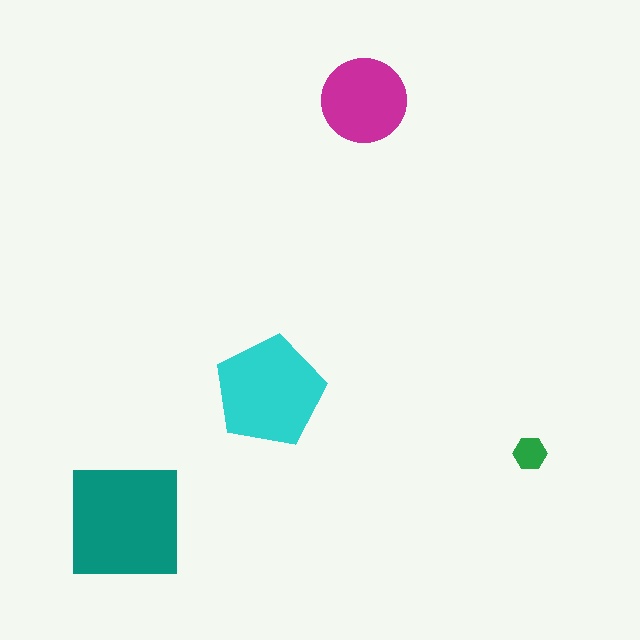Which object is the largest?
The teal square.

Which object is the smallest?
The green hexagon.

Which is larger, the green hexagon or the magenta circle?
The magenta circle.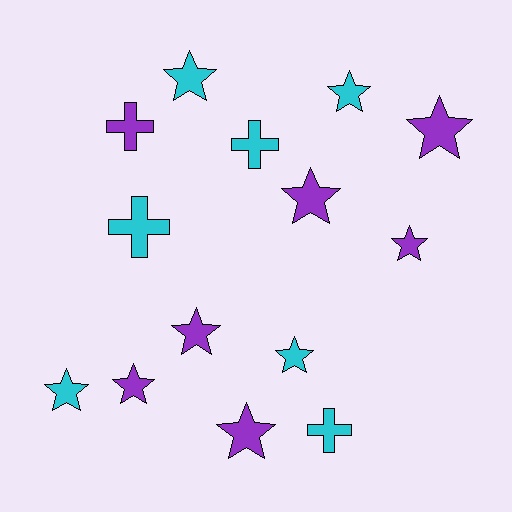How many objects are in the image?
There are 14 objects.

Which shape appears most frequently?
Star, with 10 objects.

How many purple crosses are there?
There is 1 purple cross.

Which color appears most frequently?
Purple, with 7 objects.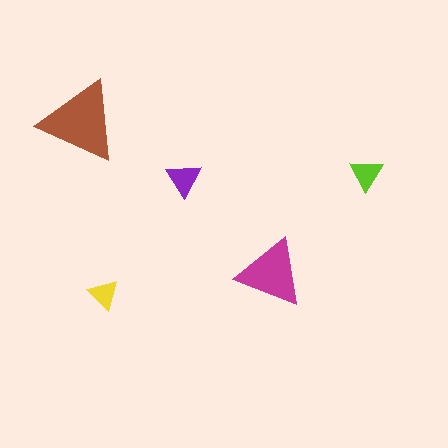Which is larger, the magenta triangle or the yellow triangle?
The magenta one.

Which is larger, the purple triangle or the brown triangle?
The brown one.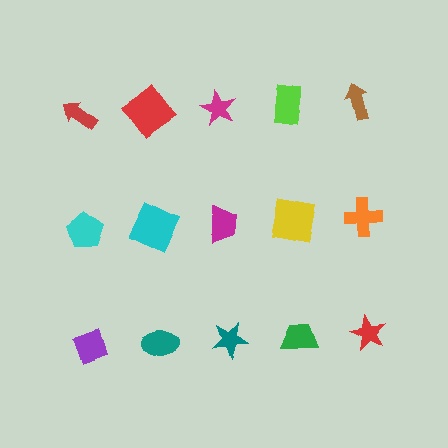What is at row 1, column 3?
A magenta star.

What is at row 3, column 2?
A teal ellipse.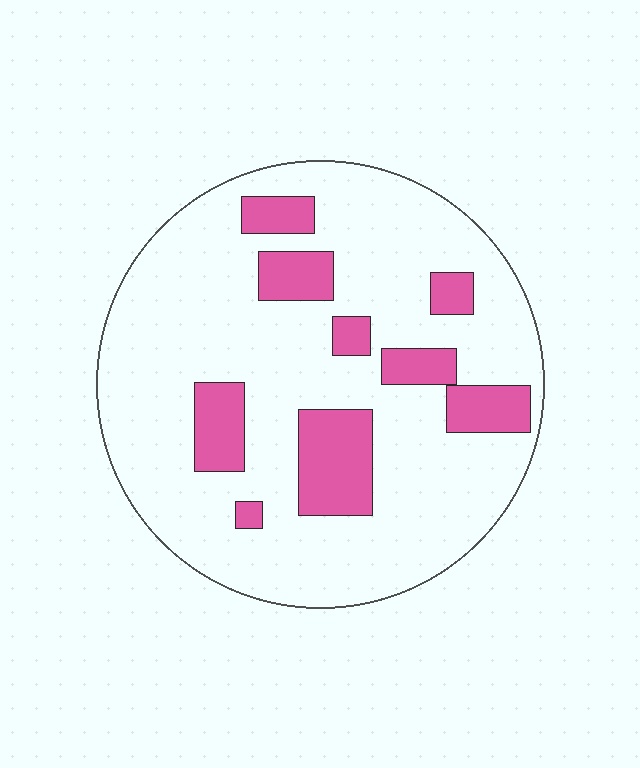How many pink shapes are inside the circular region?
9.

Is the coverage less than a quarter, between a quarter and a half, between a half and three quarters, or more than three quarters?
Less than a quarter.